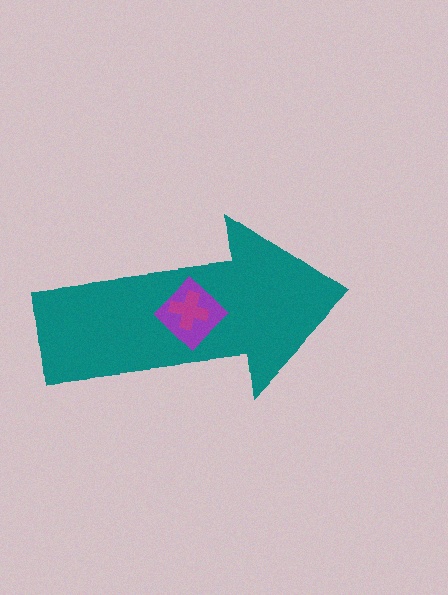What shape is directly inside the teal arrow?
The purple diamond.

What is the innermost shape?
The magenta cross.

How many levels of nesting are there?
3.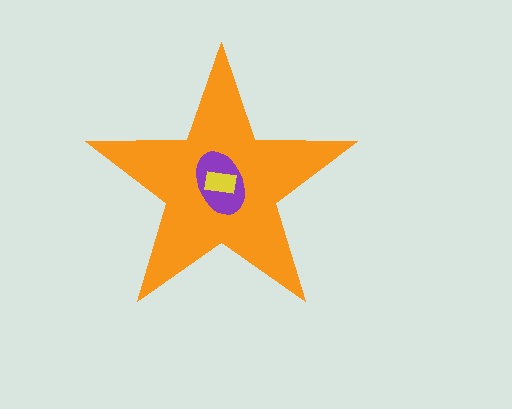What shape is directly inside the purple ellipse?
The yellow rectangle.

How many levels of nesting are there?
3.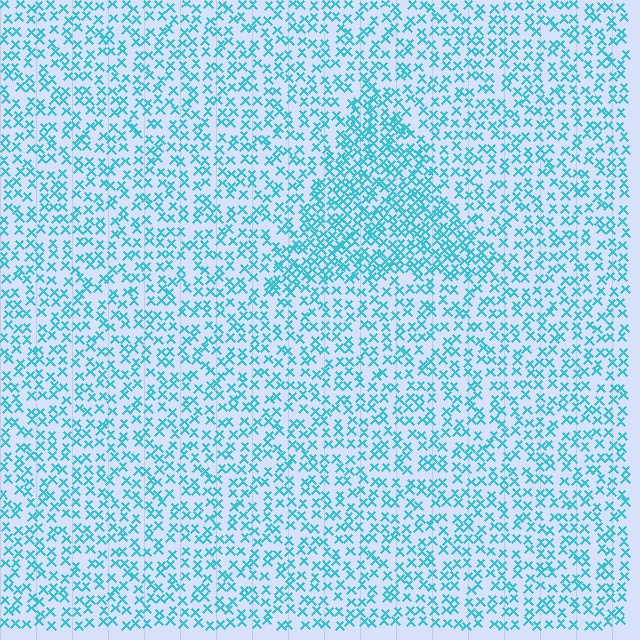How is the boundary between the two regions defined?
The boundary is defined by a change in element density (approximately 1.8x ratio). All elements are the same color, size, and shape.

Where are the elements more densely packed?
The elements are more densely packed inside the triangle boundary.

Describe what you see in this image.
The image contains small cyan elements arranged at two different densities. A triangle-shaped region is visible where the elements are more densely packed than the surrounding area.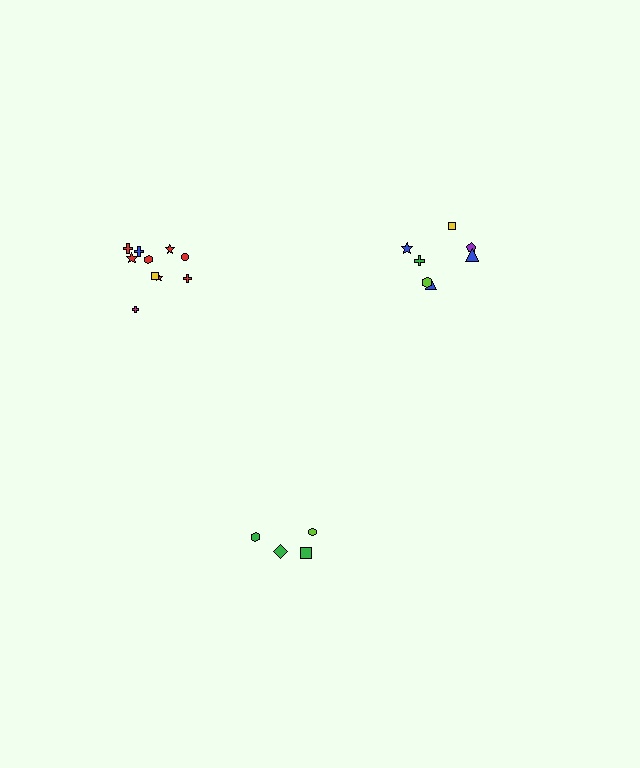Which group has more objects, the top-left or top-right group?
The top-left group.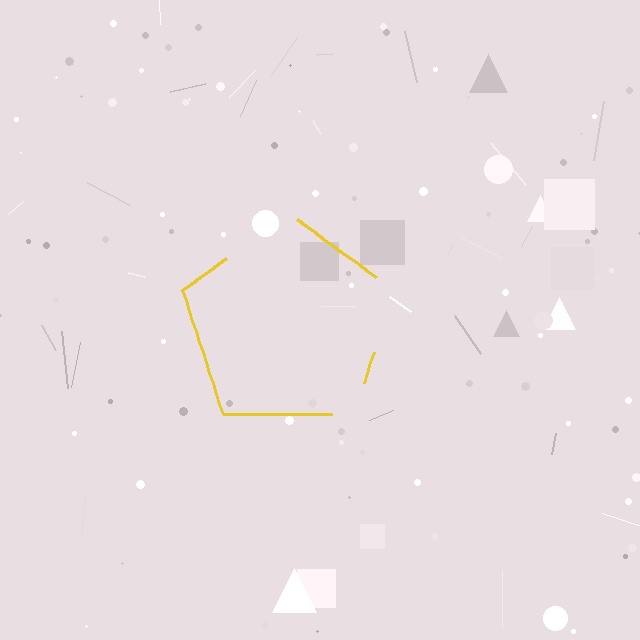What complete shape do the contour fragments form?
The contour fragments form a pentagon.